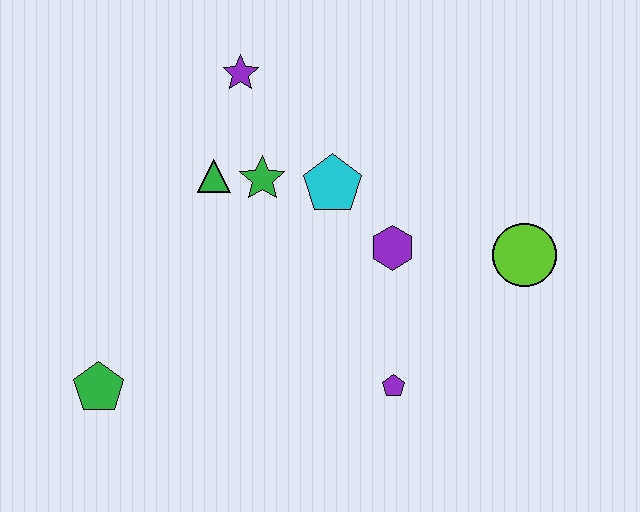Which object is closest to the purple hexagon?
The cyan pentagon is closest to the purple hexagon.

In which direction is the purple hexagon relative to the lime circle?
The purple hexagon is to the left of the lime circle.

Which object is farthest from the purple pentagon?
The purple star is farthest from the purple pentagon.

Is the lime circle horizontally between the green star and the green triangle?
No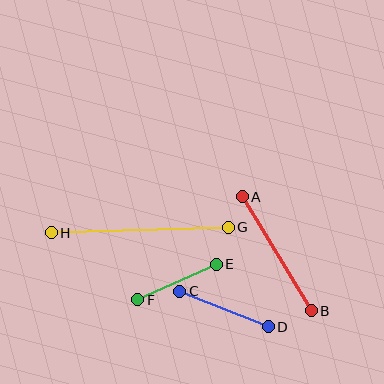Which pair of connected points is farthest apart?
Points G and H are farthest apart.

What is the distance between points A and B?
The distance is approximately 133 pixels.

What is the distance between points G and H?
The distance is approximately 177 pixels.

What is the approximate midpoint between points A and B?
The midpoint is at approximately (277, 254) pixels.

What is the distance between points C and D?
The distance is approximately 96 pixels.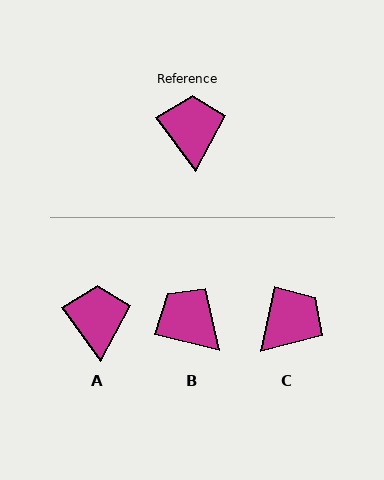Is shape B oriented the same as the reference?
No, it is off by about 40 degrees.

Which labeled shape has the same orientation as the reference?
A.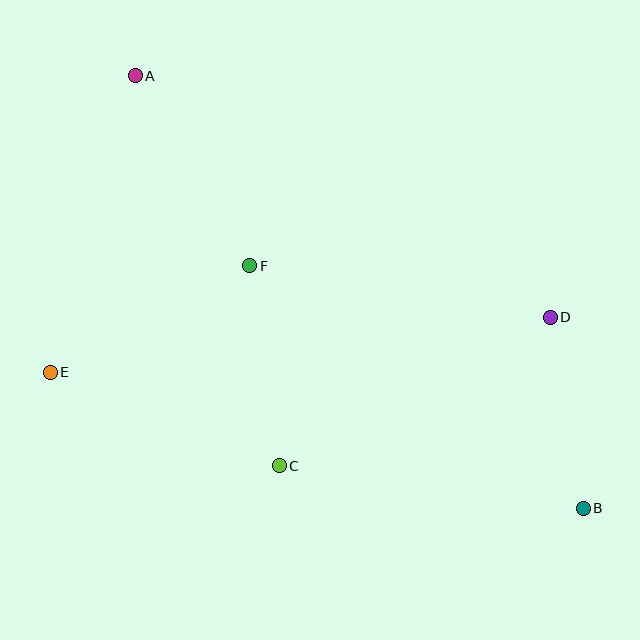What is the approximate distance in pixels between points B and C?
The distance between B and C is approximately 307 pixels.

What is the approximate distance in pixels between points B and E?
The distance between B and E is approximately 550 pixels.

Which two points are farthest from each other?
Points A and B are farthest from each other.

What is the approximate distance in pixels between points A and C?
The distance between A and C is approximately 416 pixels.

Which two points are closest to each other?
Points B and D are closest to each other.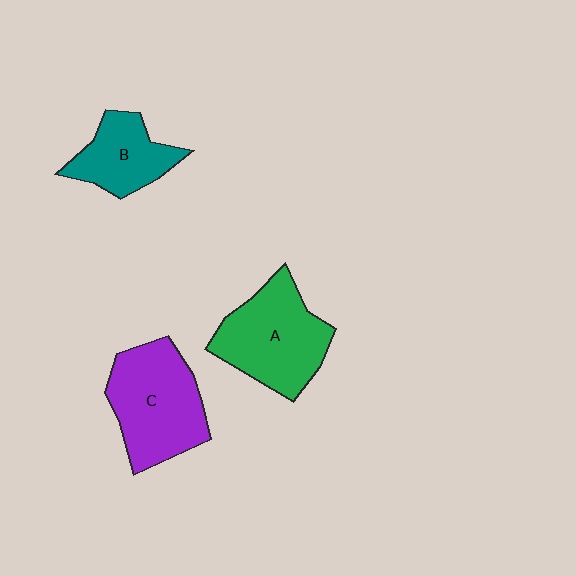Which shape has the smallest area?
Shape B (teal).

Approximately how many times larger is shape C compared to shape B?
Approximately 1.6 times.